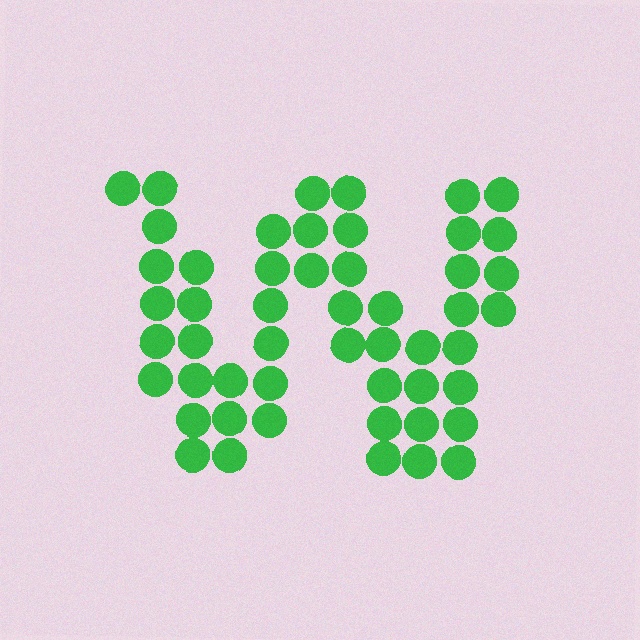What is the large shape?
The large shape is the letter W.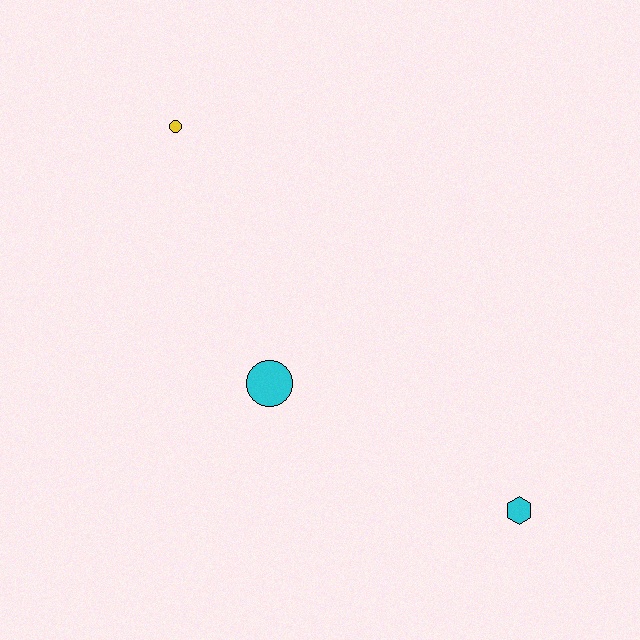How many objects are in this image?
There are 3 objects.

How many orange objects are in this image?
There are no orange objects.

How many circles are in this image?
There are 2 circles.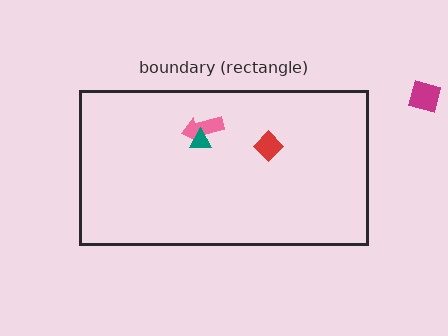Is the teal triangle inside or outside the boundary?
Inside.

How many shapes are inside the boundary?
3 inside, 1 outside.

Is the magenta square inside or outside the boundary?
Outside.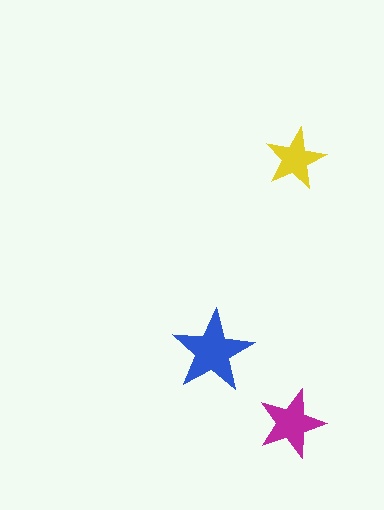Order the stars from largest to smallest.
the blue one, the magenta one, the yellow one.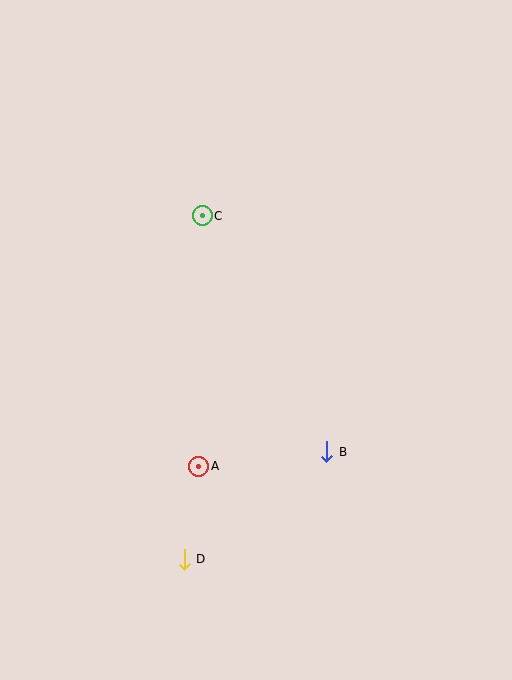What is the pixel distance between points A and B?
The distance between A and B is 129 pixels.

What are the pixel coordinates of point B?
Point B is at (327, 452).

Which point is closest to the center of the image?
Point B at (327, 452) is closest to the center.